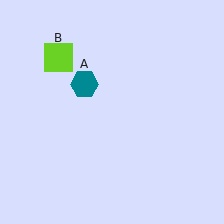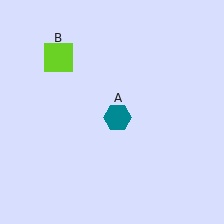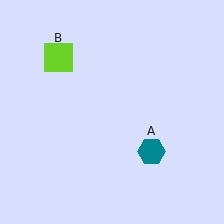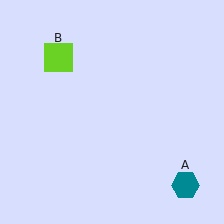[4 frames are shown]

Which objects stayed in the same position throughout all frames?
Lime square (object B) remained stationary.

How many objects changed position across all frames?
1 object changed position: teal hexagon (object A).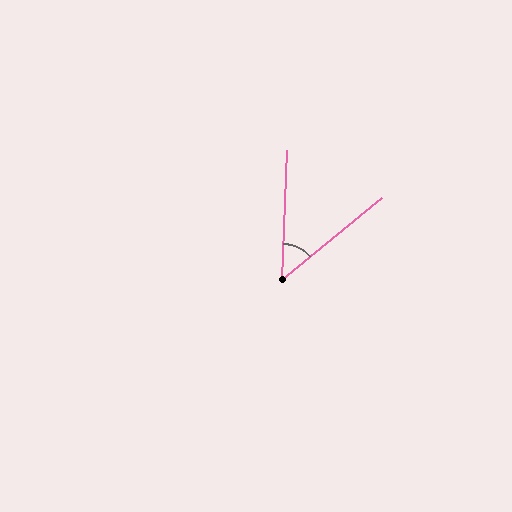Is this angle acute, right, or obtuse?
It is acute.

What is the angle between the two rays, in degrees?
Approximately 49 degrees.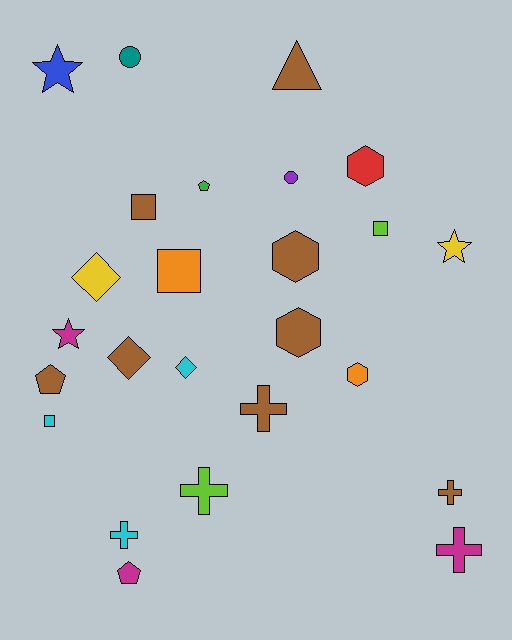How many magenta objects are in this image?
There are 3 magenta objects.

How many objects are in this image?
There are 25 objects.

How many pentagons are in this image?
There are 3 pentagons.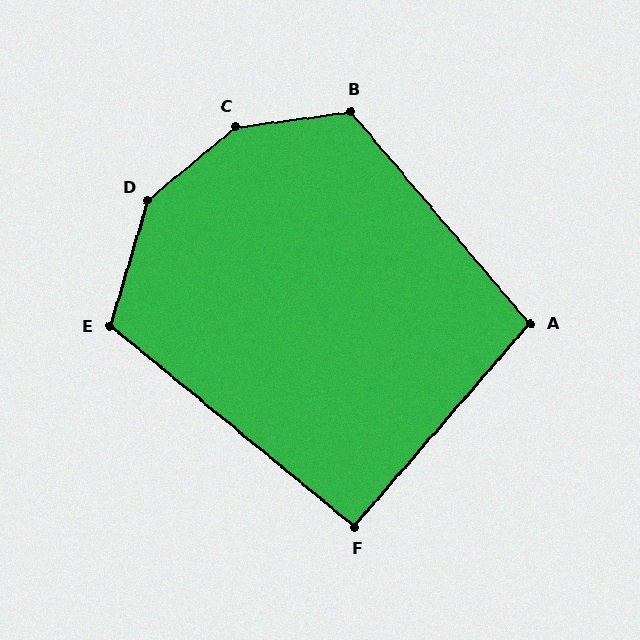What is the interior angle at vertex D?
Approximately 146 degrees (obtuse).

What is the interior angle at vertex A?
Approximately 99 degrees (obtuse).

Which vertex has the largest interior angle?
C, at approximately 148 degrees.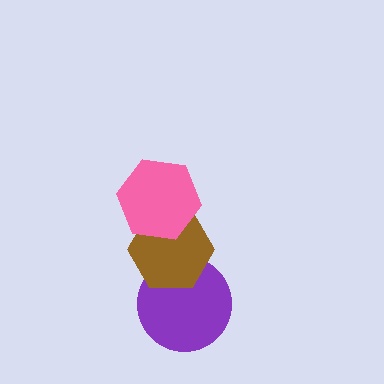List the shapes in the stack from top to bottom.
From top to bottom: the pink hexagon, the brown hexagon, the purple circle.